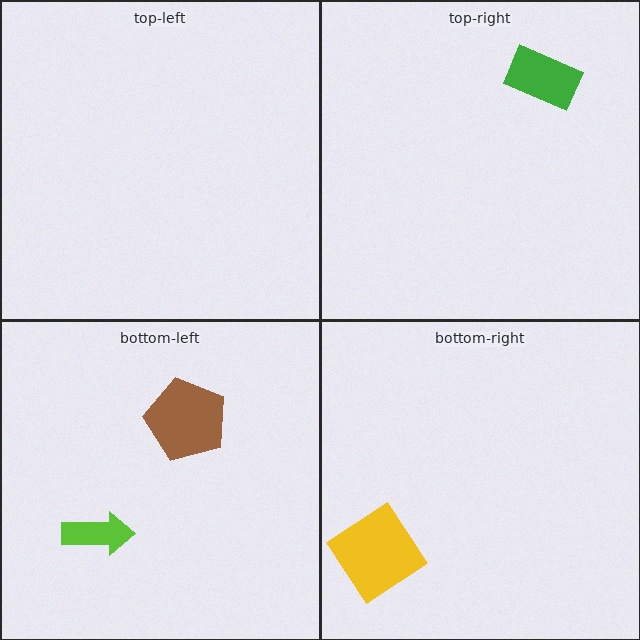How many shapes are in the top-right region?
1.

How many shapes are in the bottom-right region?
1.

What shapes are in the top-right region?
The green rectangle.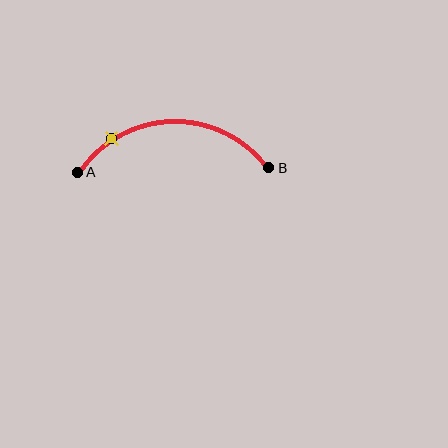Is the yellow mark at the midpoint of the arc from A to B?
No. The yellow mark lies on the arc but is closer to endpoint A. The arc midpoint would be at the point on the curve equidistant along the arc from both A and B.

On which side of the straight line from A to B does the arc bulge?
The arc bulges above the straight line connecting A and B.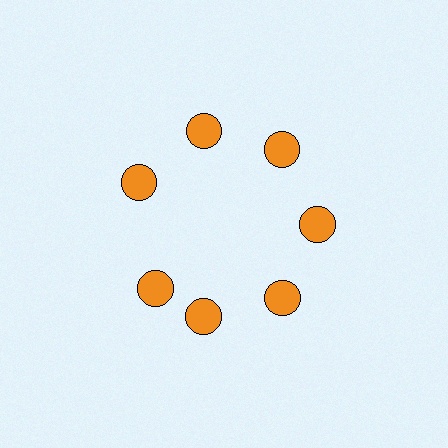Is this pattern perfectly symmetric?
No. The 7 orange circles are arranged in a ring, but one element near the 8 o'clock position is rotated out of alignment along the ring, breaking the 7-fold rotational symmetry.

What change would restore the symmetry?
The symmetry would be restored by rotating it back into even spacing with its neighbors so that all 7 circles sit at equal angles and equal distance from the center.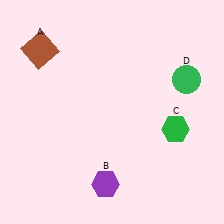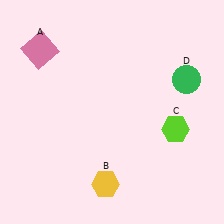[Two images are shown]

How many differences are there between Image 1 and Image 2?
There are 3 differences between the two images.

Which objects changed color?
A changed from brown to pink. B changed from purple to yellow. C changed from green to lime.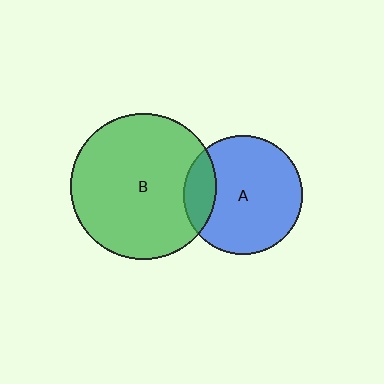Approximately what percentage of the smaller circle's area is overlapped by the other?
Approximately 15%.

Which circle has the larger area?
Circle B (green).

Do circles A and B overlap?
Yes.